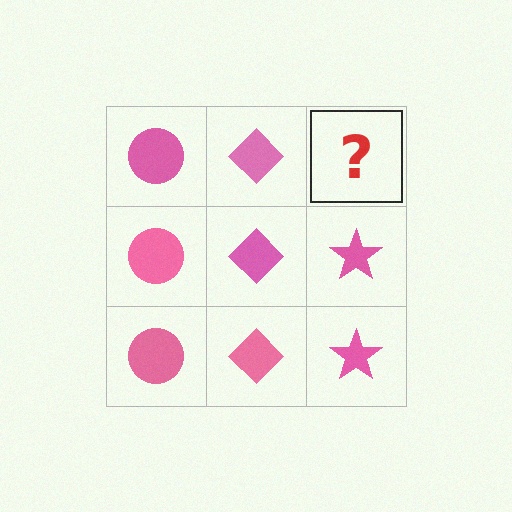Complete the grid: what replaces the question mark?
The question mark should be replaced with a pink star.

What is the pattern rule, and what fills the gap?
The rule is that each column has a consistent shape. The gap should be filled with a pink star.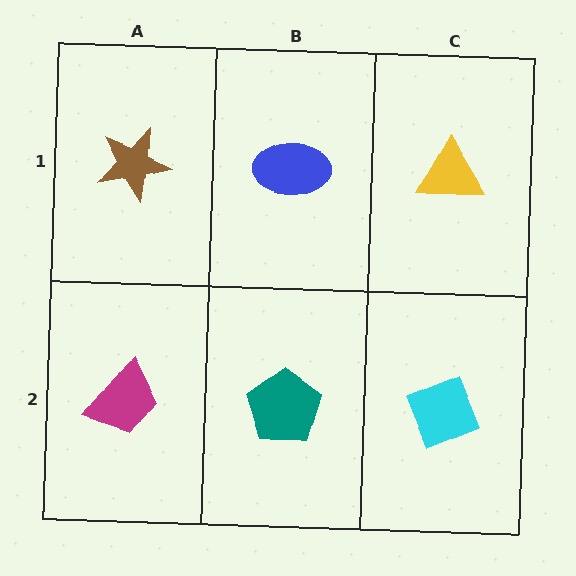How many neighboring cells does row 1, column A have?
2.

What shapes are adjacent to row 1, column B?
A teal pentagon (row 2, column B), a brown star (row 1, column A), a yellow triangle (row 1, column C).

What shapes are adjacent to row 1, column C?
A cyan diamond (row 2, column C), a blue ellipse (row 1, column B).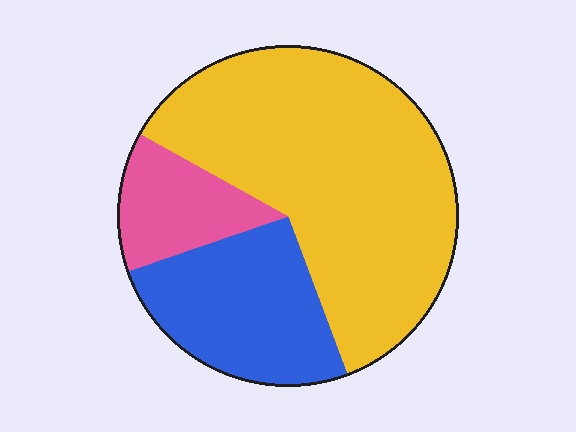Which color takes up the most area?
Yellow, at roughly 60%.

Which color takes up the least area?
Pink, at roughly 15%.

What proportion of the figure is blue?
Blue covers roughly 25% of the figure.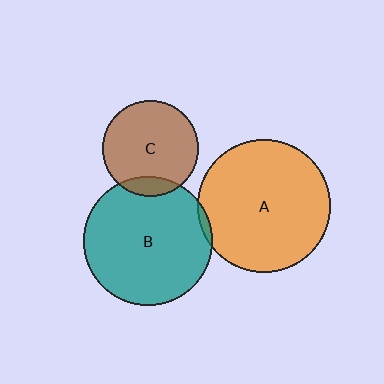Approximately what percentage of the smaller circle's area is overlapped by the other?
Approximately 5%.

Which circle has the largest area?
Circle A (orange).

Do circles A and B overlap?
Yes.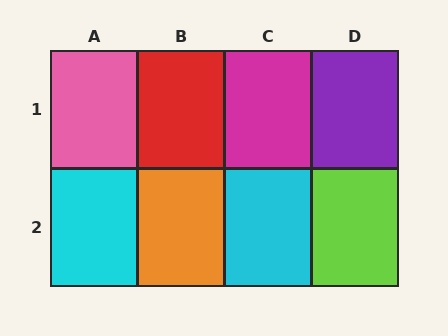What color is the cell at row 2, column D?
Lime.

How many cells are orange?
1 cell is orange.